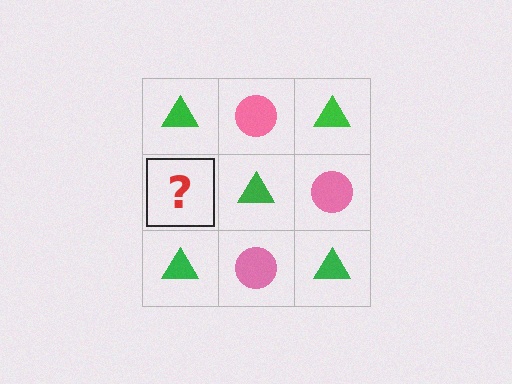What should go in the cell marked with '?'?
The missing cell should contain a pink circle.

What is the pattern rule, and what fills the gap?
The rule is that it alternates green triangle and pink circle in a checkerboard pattern. The gap should be filled with a pink circle.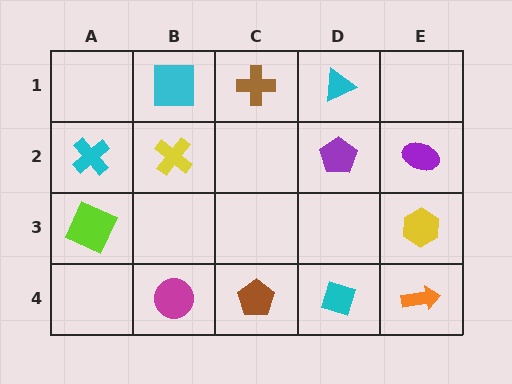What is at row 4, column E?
An orange arrow.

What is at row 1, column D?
A cyan triangle.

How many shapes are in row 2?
4 shapes.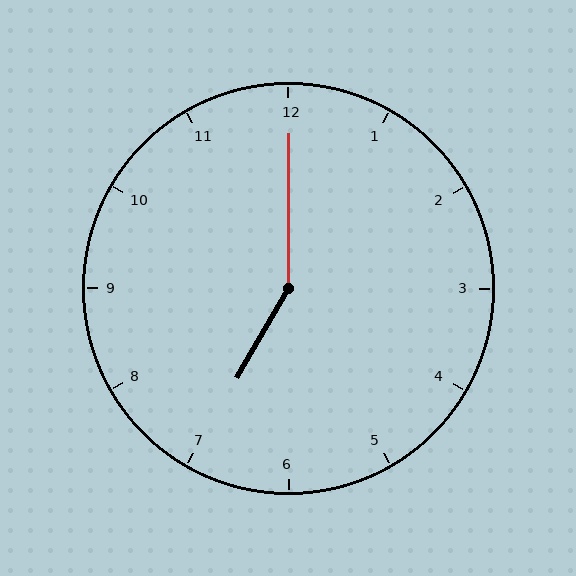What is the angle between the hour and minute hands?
Approximately 150 degrees.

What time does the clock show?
7:00.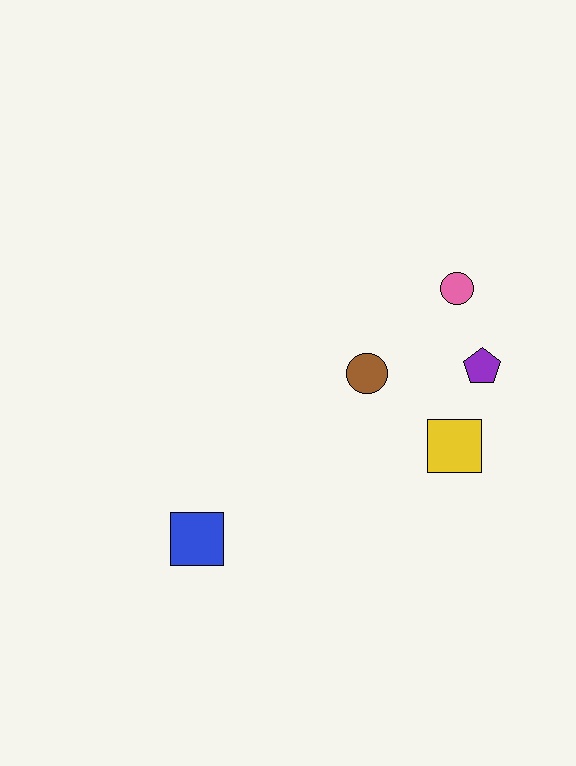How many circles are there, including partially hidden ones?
There are 2 circles.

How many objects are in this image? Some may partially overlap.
There are 5 objects.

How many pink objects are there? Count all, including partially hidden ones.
There is 1 pink object.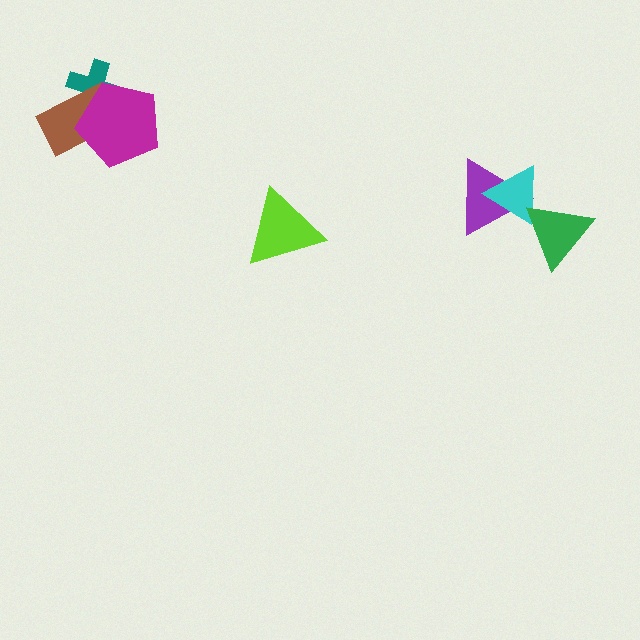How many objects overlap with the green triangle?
1 object overlaps with the green triangle.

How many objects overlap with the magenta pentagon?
2 objects overlap with the magenta pentagon.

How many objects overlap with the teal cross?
2 objects overlap with the teal cross.